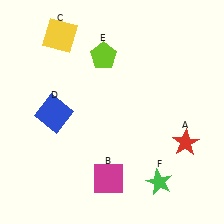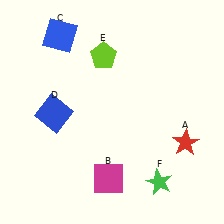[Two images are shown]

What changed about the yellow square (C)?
In Image 1, C is yellow. In Image 2, it changed to blue.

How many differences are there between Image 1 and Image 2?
There is 1 difference between the two images.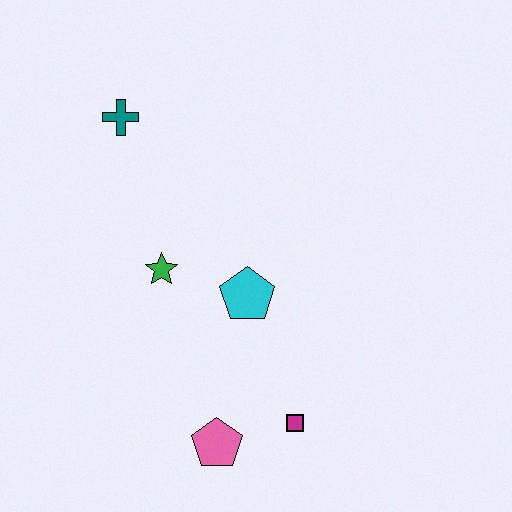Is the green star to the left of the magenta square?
Yes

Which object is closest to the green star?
The cyan pentagon is closest to the green star.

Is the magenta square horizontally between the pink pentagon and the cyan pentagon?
No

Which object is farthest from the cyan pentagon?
The teal cross is farthest from the cyan pentagon.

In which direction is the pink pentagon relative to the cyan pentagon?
The pink pentagon is below the cyan pentagon.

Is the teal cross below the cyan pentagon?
No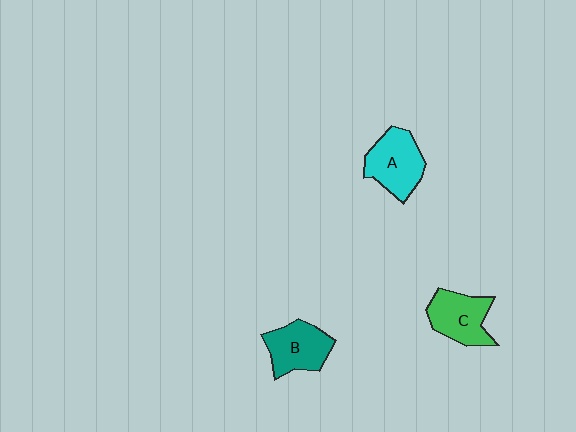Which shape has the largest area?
Shape A (cyan).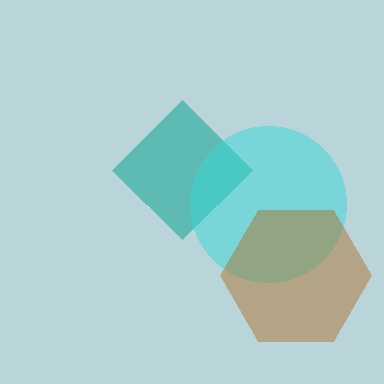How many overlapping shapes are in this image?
There are 3 overlapping shapes in the image.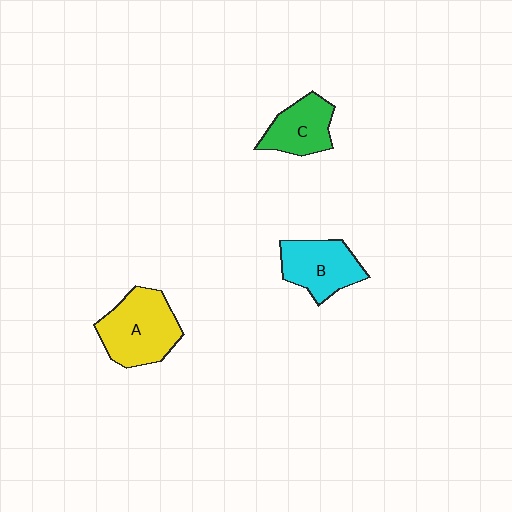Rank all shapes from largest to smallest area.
From largest to smallest: A (yellow), B (cyan), C (green).